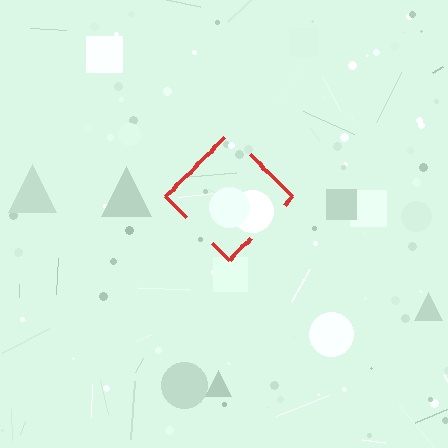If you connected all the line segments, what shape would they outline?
They would outline a diamond.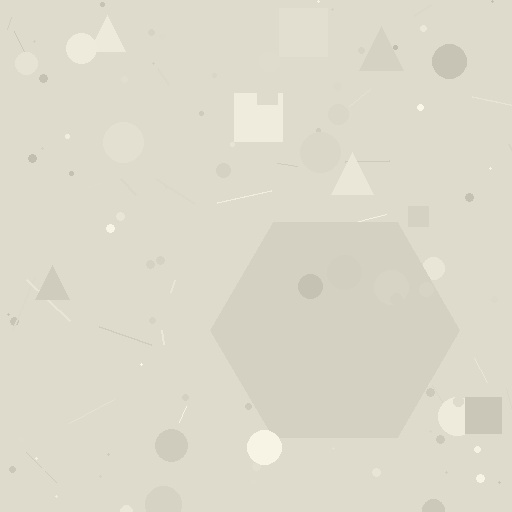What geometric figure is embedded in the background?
A hexagon is embedded in the background.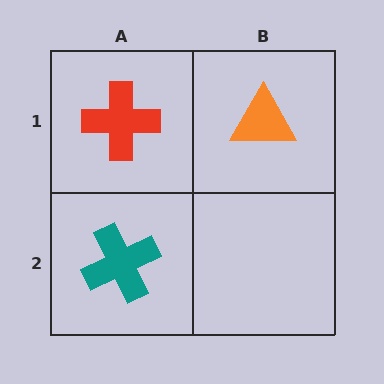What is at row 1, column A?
A red cross.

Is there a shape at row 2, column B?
No, that cell is empty.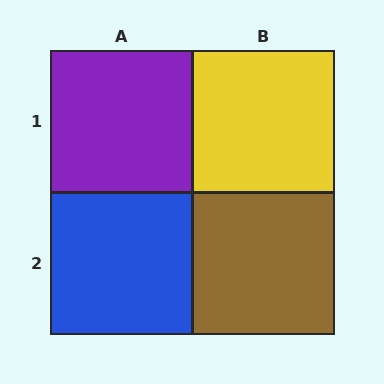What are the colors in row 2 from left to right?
Blue, brown.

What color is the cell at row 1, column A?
Purple.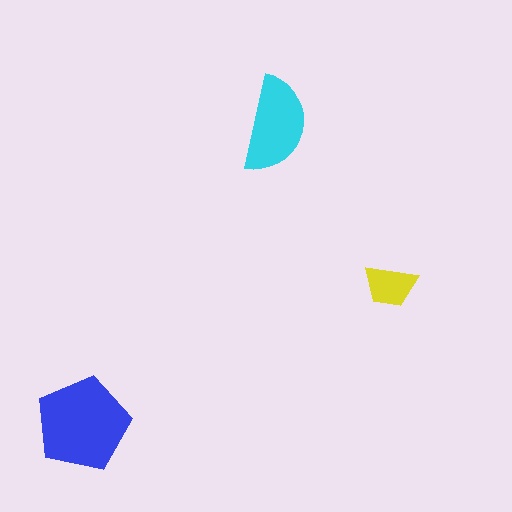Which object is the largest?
The blue pentagon.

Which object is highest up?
The cyan semicircle is topmost.